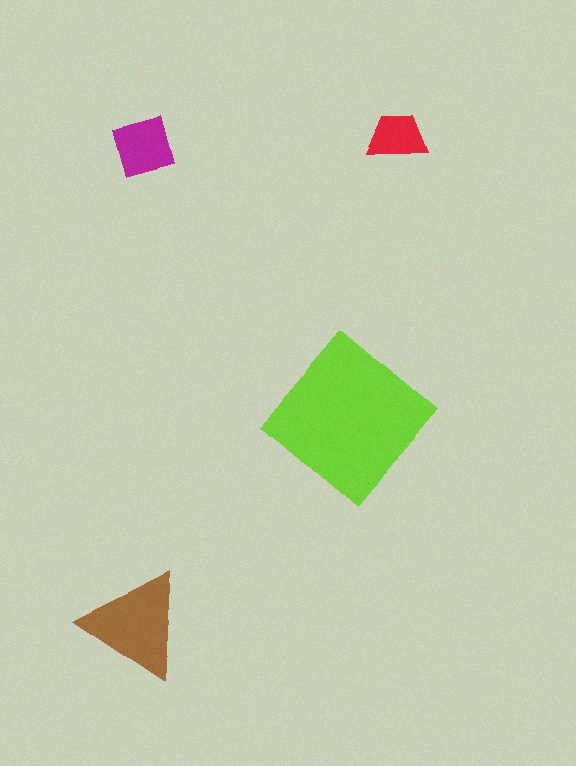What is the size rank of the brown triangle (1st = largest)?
2nd.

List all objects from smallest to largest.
The red trapezoid, the magenta diamond, the brown triangle, the lime diamond.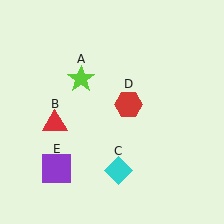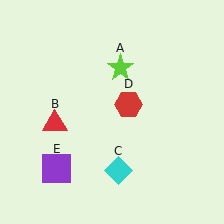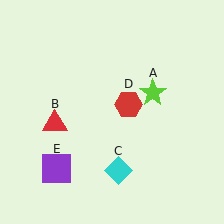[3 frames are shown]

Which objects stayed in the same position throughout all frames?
Red triangle (object B) and cyan diamond (object C) and red hexagon (object D) and purple square (object E) remained stationary.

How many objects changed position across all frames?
1 object changed position: lime star (object A).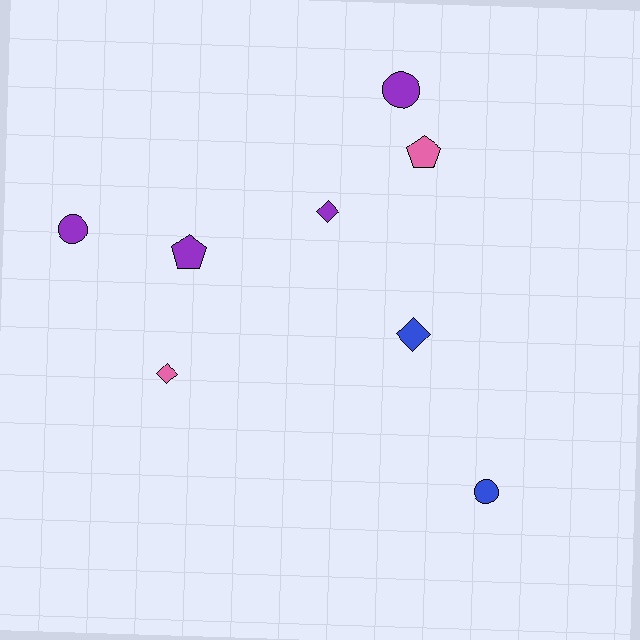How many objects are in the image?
There are 8 objects.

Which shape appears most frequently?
Circle, with 3 objects.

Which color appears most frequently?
Purple, with 4 objects.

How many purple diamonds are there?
There is 1 purple diamond.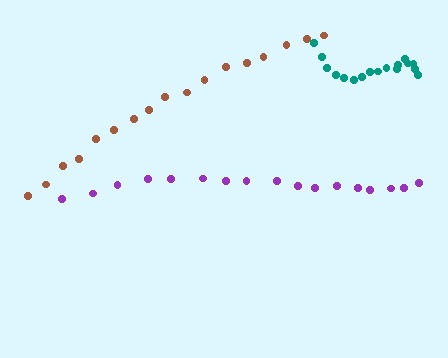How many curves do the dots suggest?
There are 3 distinct paths.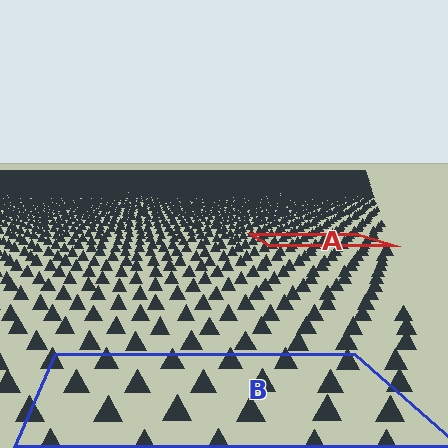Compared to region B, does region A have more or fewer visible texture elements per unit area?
Region A has more texture elements per unit area — they are packed more densely because it is farther away.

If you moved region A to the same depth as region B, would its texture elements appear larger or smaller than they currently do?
They would appear larger. At a closer depth, the same texture elements are projected at a bigger on-screen size.